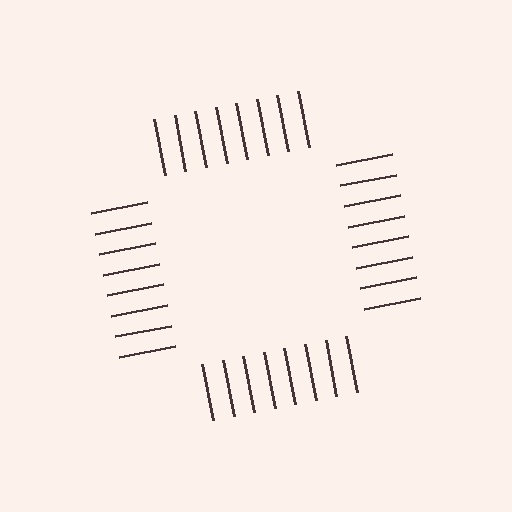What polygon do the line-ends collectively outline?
An illusory square — the line segments terminate on its edges but no continuous stroke is drawn.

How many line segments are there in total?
32 — 8 along each of the 4 edges.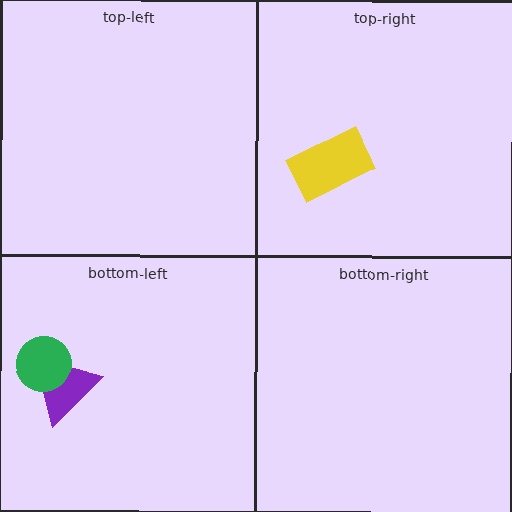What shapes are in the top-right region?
The yellow rectangle.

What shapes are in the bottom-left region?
The purple triangle, the green circle.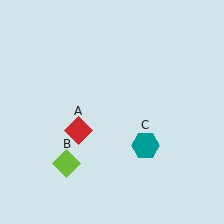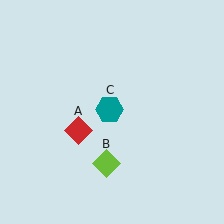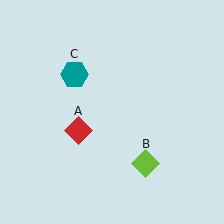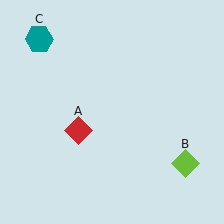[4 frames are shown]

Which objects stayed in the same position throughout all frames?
Red diamond (object A) remained stationary.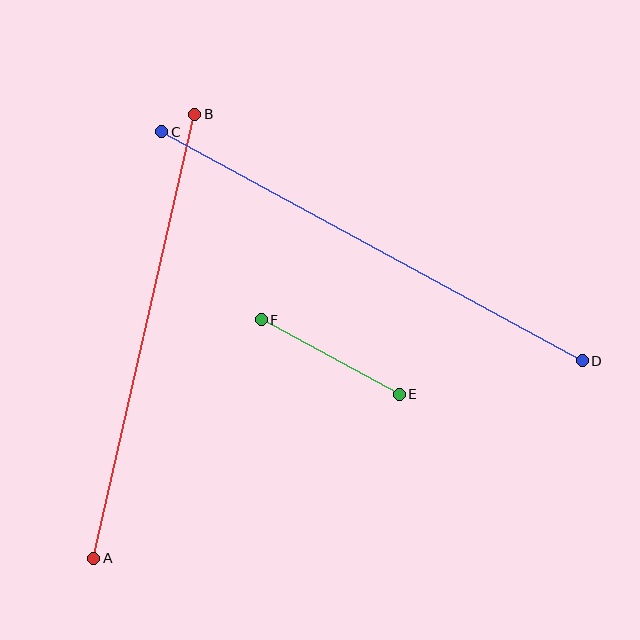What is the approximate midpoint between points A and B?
The midpoint is at approximately (144, 336) pixels.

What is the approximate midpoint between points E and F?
The midpoint is at approximately (330, 357) pixels.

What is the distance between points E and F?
The distance is approximately 157 pixels.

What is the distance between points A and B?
The distance is approximately 455 pixels.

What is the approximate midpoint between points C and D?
The midpoint is at approximately (372, 246) pixels.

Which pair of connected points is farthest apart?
Points C and D are farthest apart.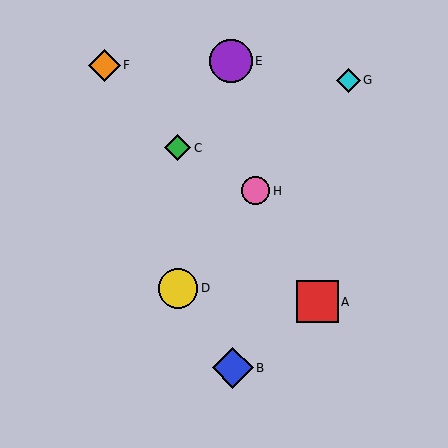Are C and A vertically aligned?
No, C is at x≈178 and A is at x≈317.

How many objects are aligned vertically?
2 objects (C, D) are aligned vertically.